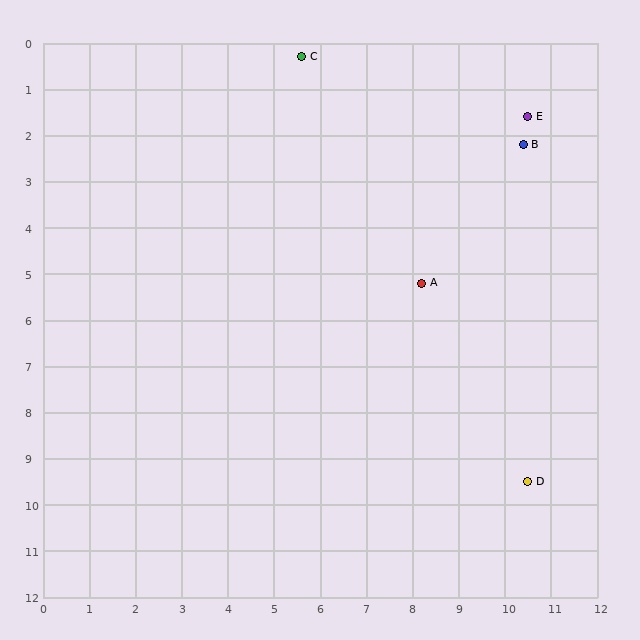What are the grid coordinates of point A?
Point A is at approximately (8.2, 5.2).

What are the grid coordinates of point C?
Point C is at approximately (5.6, 0.3).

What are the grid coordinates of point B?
Point B is at approximately (10.4, 2.2).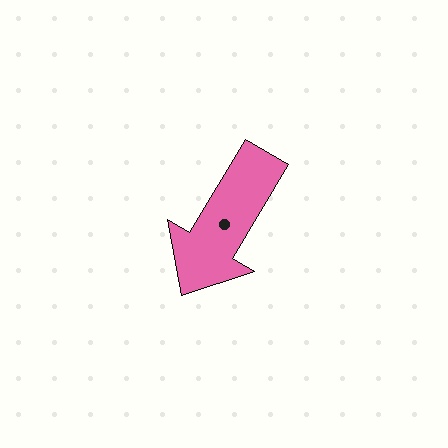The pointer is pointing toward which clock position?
Roughly 7 o'clock.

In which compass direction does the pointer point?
Southwest.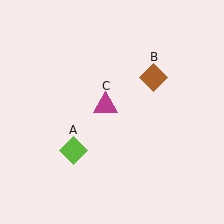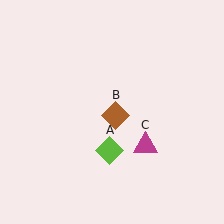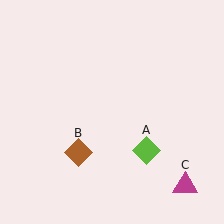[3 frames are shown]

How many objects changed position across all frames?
3 objects changed position: lime diamond (object A), brown diamond (object B), magenta triangle (object C).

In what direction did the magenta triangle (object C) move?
The magenta triangle (object C) moved down and to the right.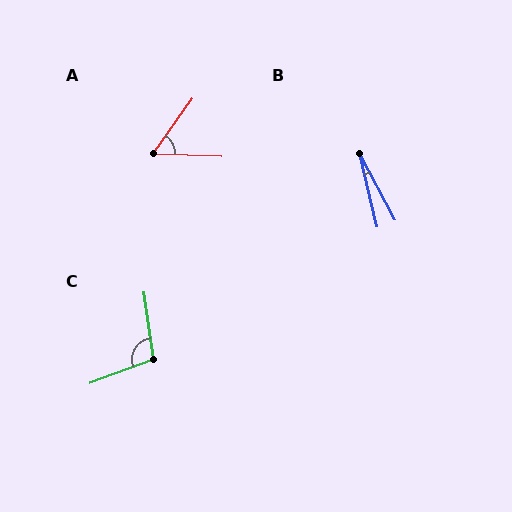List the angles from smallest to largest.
B (15°), A (57°), C (102°).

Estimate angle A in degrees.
Approximately 57 degrees.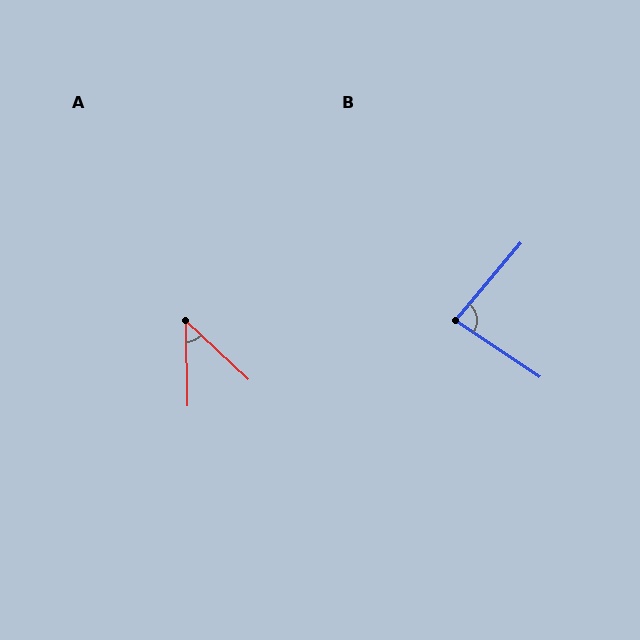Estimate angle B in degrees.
Approximately 84 degrees.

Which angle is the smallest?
A, at approximately 46 degrees.